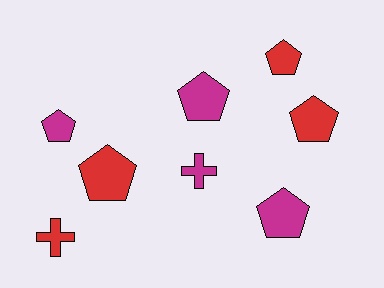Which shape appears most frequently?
Pentagon, with 6 objects.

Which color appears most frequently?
Red, with 4 objects.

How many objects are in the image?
There are 8 objects.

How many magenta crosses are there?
There is 1 magenta cross.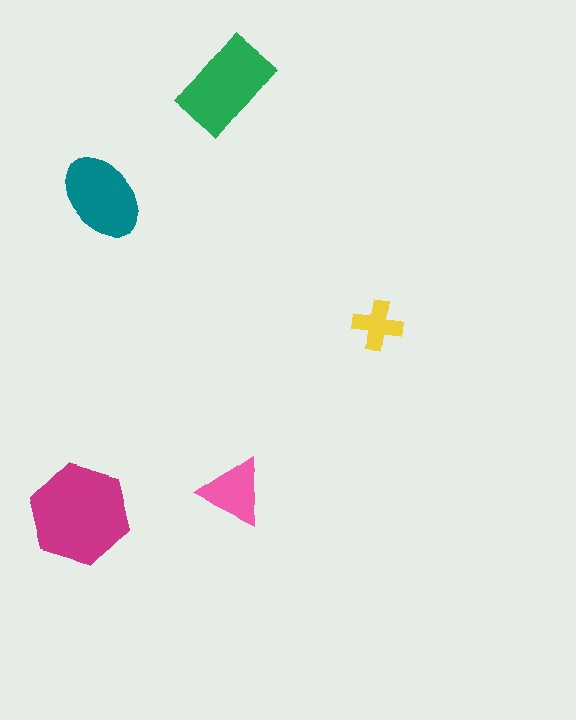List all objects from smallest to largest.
The yellow cross, the pink triangle, the teal ellipse, the green rectangle, the magenta hexagon.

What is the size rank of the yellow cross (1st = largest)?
5th.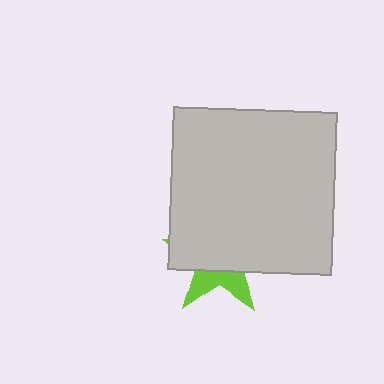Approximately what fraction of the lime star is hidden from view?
Roughly 69% of the lime star is hidden behind the light gray square.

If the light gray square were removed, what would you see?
You would see the complete lime star.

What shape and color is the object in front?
The object in front is a light gray square.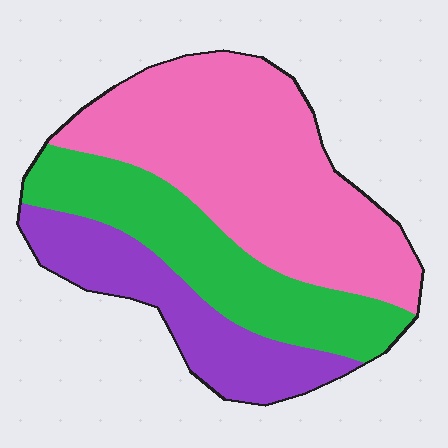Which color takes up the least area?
Purple, at roughly 20%.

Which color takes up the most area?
Pink, at roughly 50%.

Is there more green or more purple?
Green.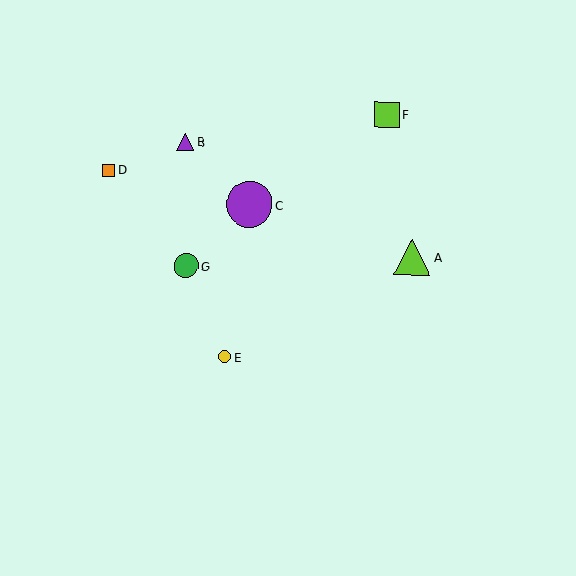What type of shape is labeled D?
Shape D is an orange square.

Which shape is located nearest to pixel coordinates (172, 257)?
The green circle (labeled G) at (186, 266) is nearest to that location.